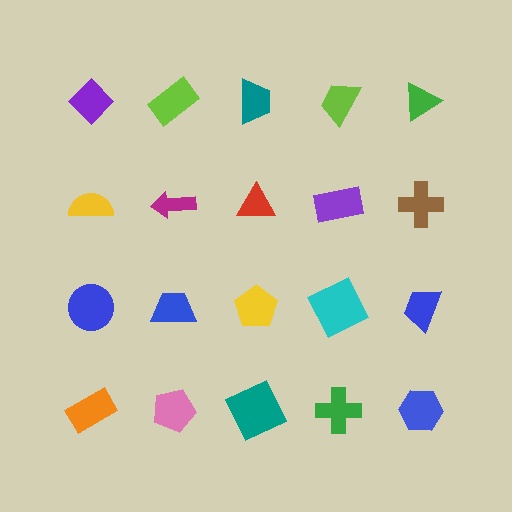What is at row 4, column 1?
An orange rectangle.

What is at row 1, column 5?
A green triangle.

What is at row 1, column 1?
A purple diamond.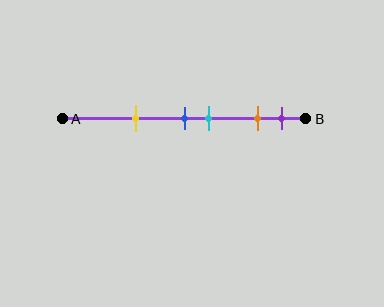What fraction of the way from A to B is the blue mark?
The blue mark is approximately 50% (0.5) of the way from A to B.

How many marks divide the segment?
There are 5 marks dividing the segment.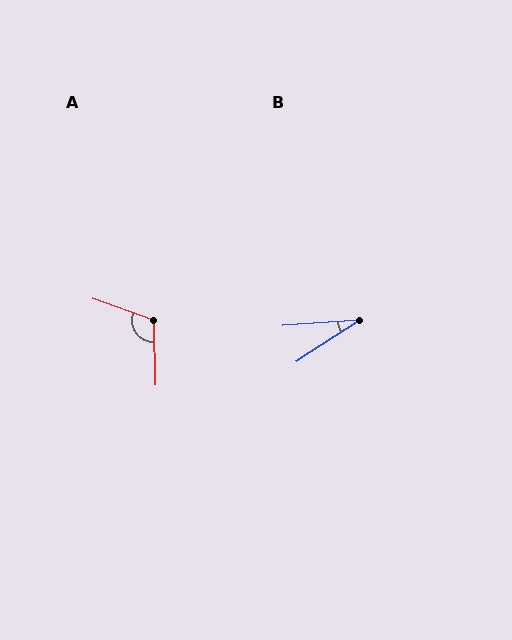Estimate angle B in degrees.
Approximately 29 degrees.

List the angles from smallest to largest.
B (29°), A (110°).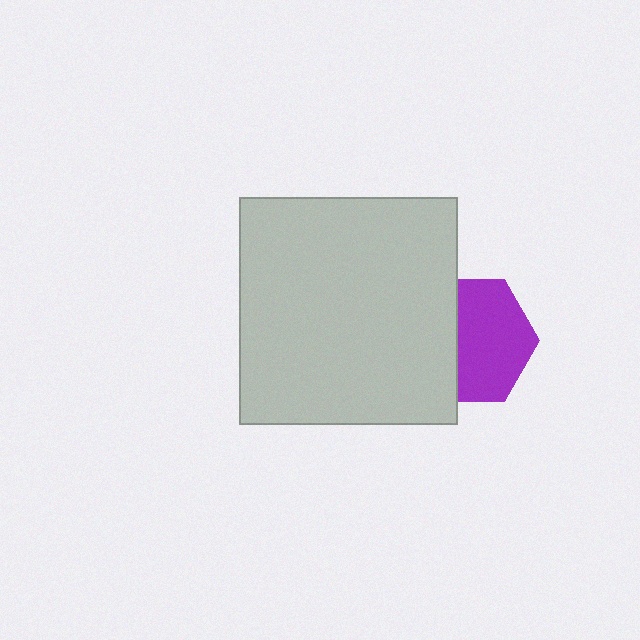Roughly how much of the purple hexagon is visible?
About half of it is visible (roughly 61%).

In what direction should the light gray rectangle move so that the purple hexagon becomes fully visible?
The light gray rectangle should move left. That is the shortest direction to clear the overlap and leave the purple hexagon fully visible.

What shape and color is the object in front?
The object in front is a light gray rectangle.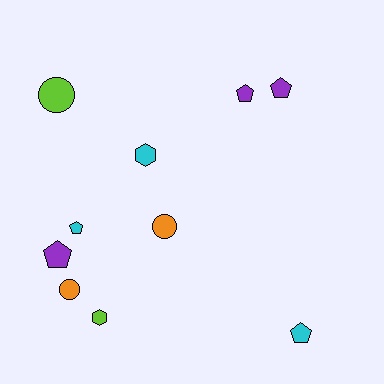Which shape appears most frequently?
Pentagon, with 5 objects.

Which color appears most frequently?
Purple, with 3 objects.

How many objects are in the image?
There are 10 objects.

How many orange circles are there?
There are 2 orange circles.